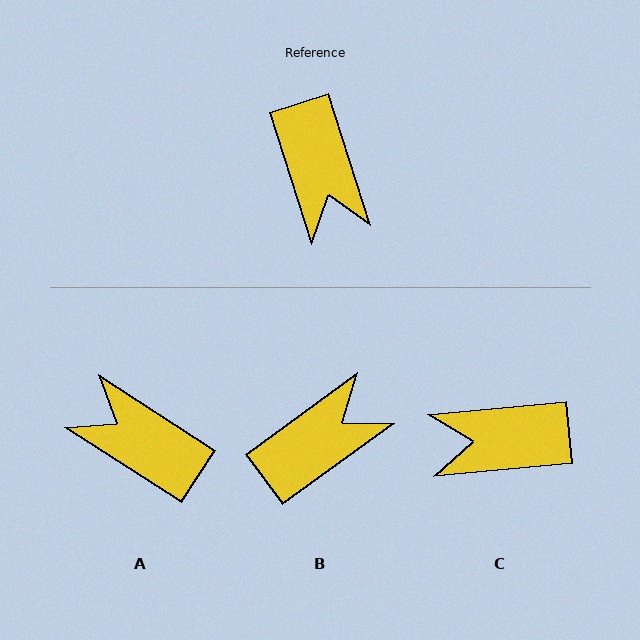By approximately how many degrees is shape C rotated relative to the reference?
Approximately 102 degrees clockwise.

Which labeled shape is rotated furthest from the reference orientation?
A, about 140 degrees away.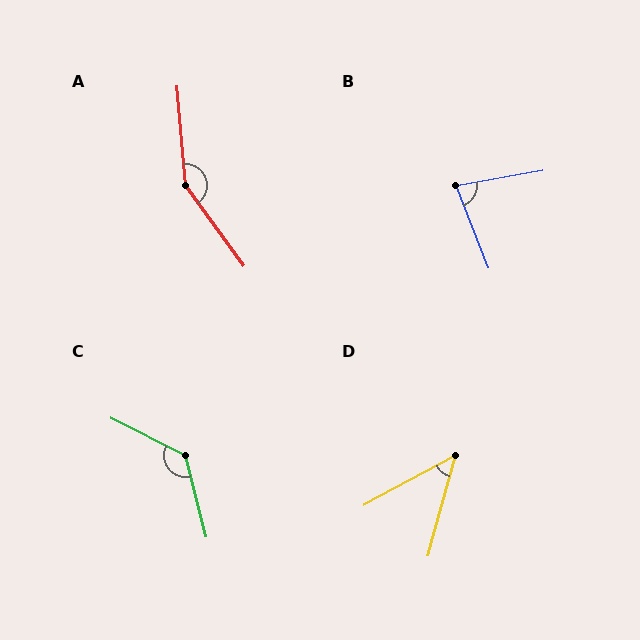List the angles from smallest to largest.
D (46°), B (79°), C (131°), A (149°).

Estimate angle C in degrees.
Approximately 131 degrees.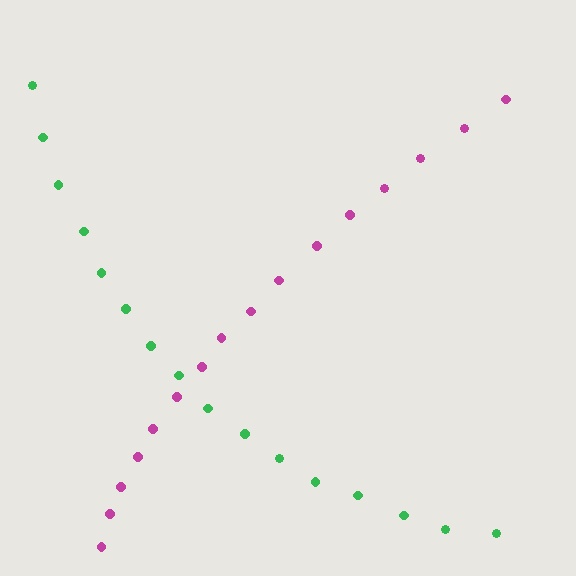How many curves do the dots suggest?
There are 2 distinct paths.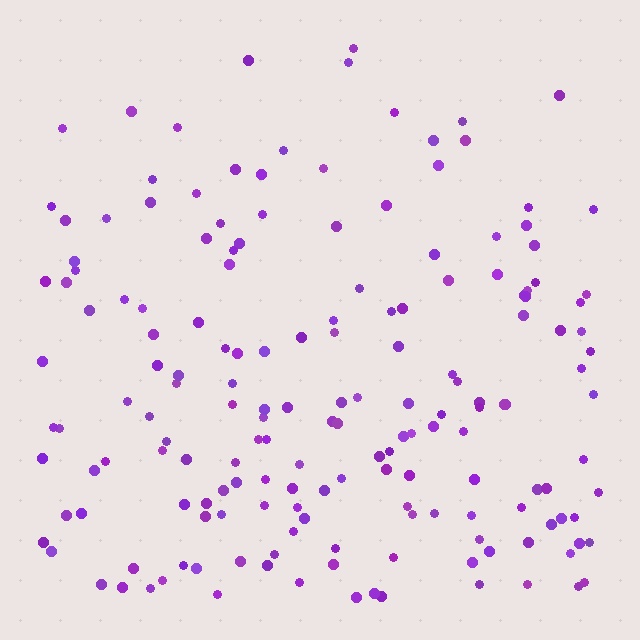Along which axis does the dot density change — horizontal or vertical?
Vertical.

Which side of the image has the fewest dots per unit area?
The top.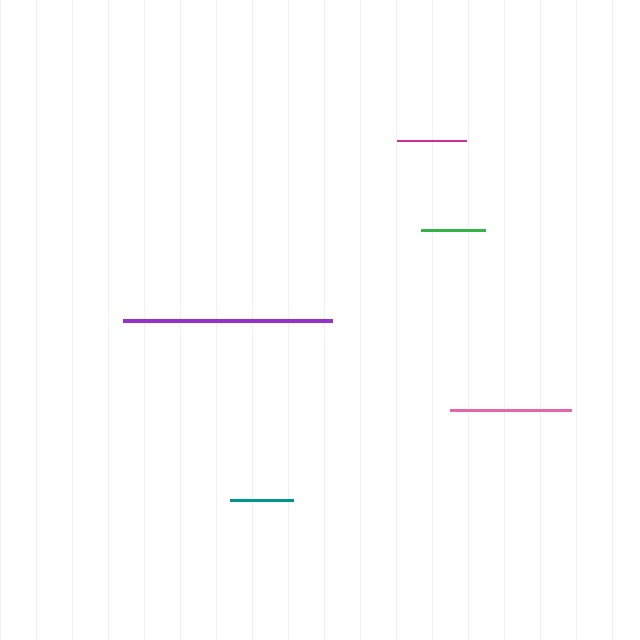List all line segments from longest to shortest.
From longest to shortest: purple, pink, magenta, green, teal.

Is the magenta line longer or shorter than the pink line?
The pink line is longer than the magenta line.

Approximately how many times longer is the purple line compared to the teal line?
The purple line is approximately 3.3 times the length of the teal line.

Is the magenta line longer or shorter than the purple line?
The purple line is longer than the magenta line.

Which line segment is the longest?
The purple line is the longest at approximately 209 pixels.